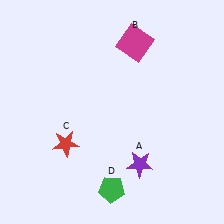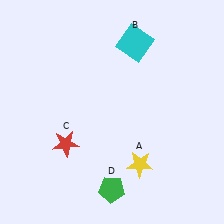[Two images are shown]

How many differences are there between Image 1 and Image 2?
There are 2 differences between the two images.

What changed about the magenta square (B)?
In Image 1, B is magenta. In Image 2, it changed to cyan.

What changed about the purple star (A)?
In Image 1, A is purple. In Image 2, it changed to yellow.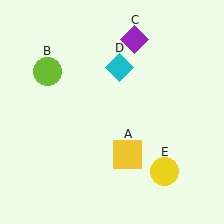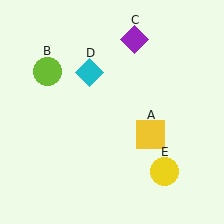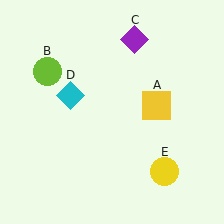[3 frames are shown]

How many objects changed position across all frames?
2 objects changed position: yellow square (object A), cyan diamond (object D).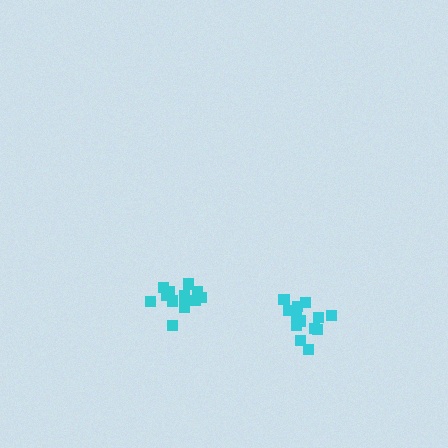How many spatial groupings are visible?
There are 2 spatial groupings.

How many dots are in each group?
Group 1: 13 dots, Group 2: 14 dots (27 total).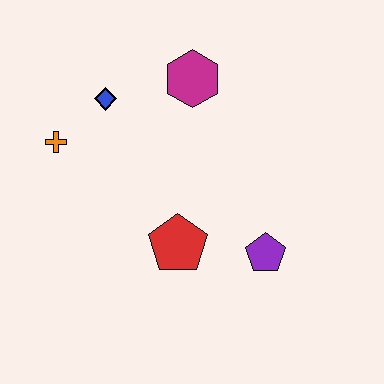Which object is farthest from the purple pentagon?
The orange cross is farthest from the purple pentagon.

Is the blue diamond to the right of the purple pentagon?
No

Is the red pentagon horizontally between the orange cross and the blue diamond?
No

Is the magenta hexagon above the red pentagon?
Yes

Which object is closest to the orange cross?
The blue diamond is closest to the orange cross.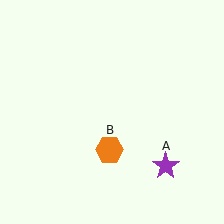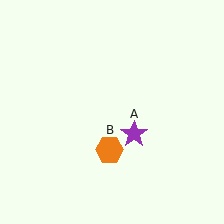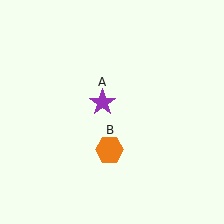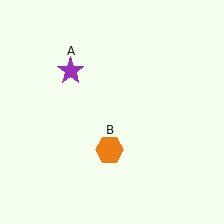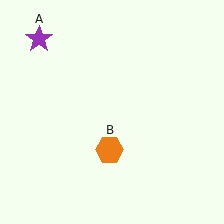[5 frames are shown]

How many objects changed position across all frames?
1 object changed position: purple star (object A).